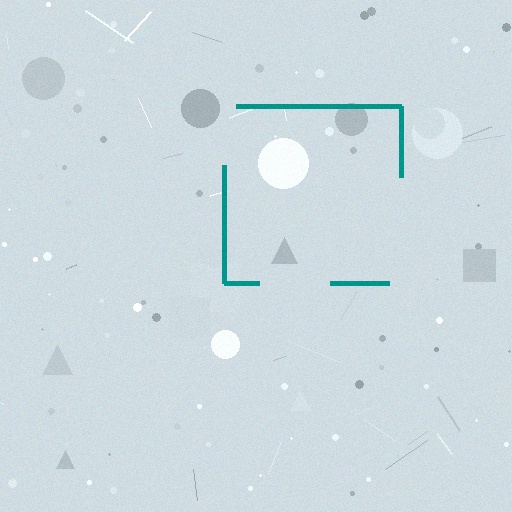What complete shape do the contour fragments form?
The contour fragments form a square.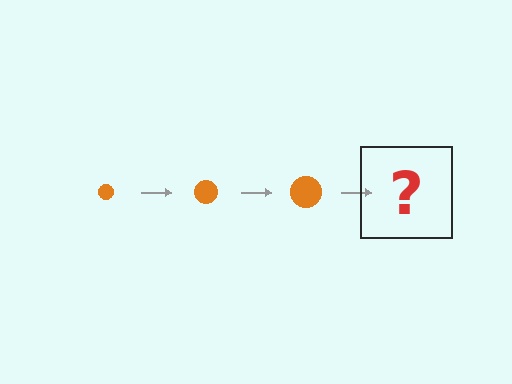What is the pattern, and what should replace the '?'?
The pattern is that the circle gets progressively larger each step. The '?' should be an orange circle, larger than the previous one.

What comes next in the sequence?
The next element should be an orange circle, larger than the previous one.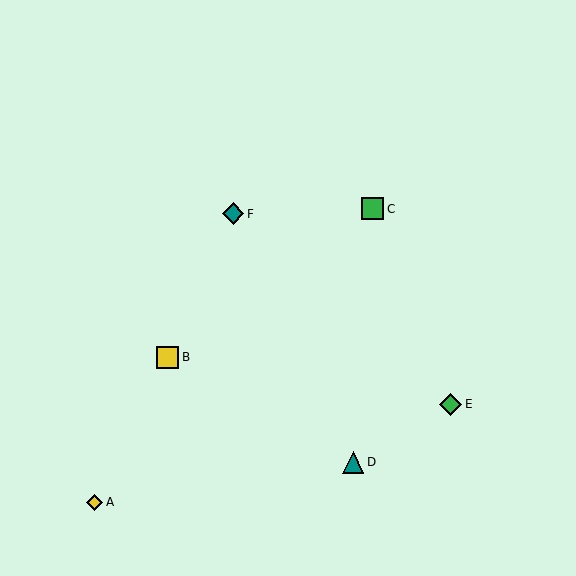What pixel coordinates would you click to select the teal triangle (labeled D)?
Click at (353, 462) to select the teal triangle D.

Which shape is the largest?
The green diamond (labeled E) is the largest.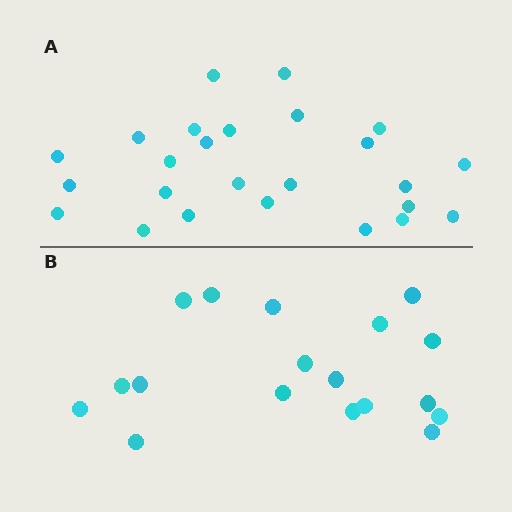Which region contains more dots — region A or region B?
Region A (the top region) has more dots.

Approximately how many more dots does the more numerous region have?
Region A has roughly 8 or so more dots than region B.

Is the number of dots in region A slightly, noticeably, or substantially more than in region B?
Region A has noticeably more, but not dramatically so. The ratio is roughly 1.4 to 1.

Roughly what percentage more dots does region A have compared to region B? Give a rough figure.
About 40% more.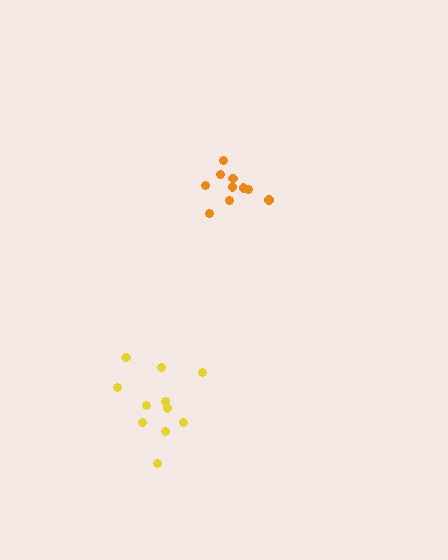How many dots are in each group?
Group 1: 11 dots, Group 2: 10 dots (21 total).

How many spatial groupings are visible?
There are 2 spatial groupings.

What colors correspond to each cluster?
The clusters are colored: yellow, orange.